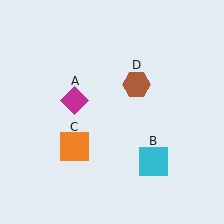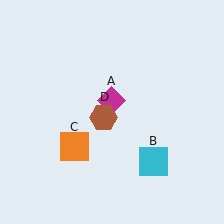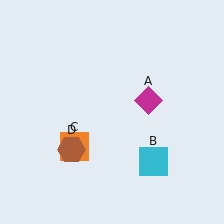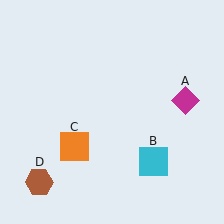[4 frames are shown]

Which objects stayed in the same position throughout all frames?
Cyan square (object B) and orange square (object C) remained stationary.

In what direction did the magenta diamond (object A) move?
The magenta diamond (object A) moved right.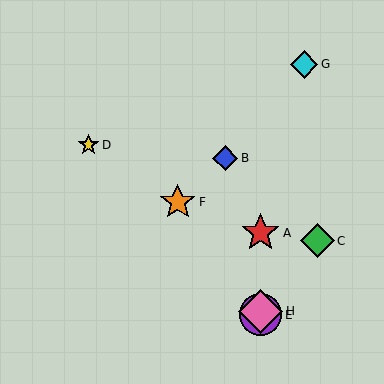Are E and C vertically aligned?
No, E is at x≈261 and C is at x≈317.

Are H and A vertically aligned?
Yes, both are at x≈261.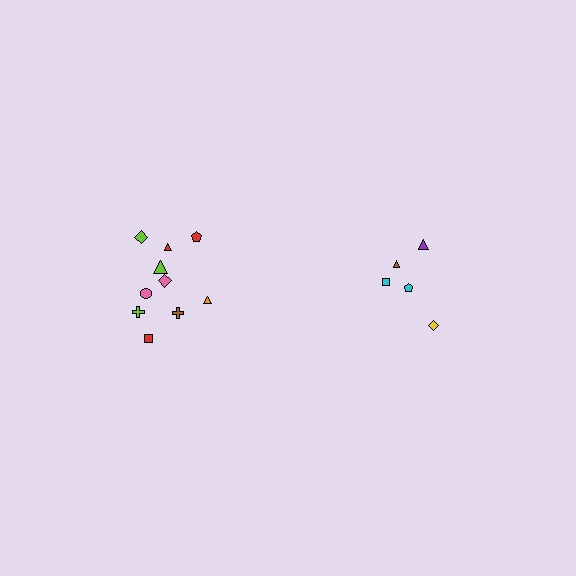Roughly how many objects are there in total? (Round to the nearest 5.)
Roughly 15 objects in total.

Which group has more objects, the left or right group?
The left group.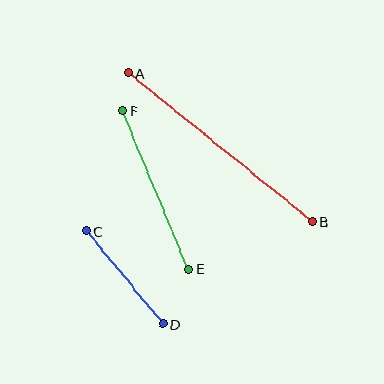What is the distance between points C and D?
The distance is approximately 121 pixels.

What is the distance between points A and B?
The distance is approximately 237 pixels.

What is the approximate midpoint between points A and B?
The midpoint is at approximately (220, 148) pixels.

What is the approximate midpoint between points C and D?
The midpoint is at approximately (125, 278) pixels.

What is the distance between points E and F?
The distance is approximately 171 pixels.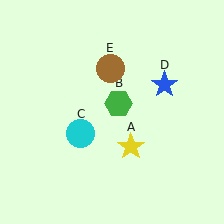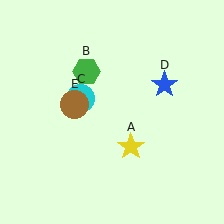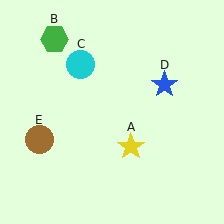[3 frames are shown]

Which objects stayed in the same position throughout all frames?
Yellow star (object A) and blue star (object D) remained stationary.